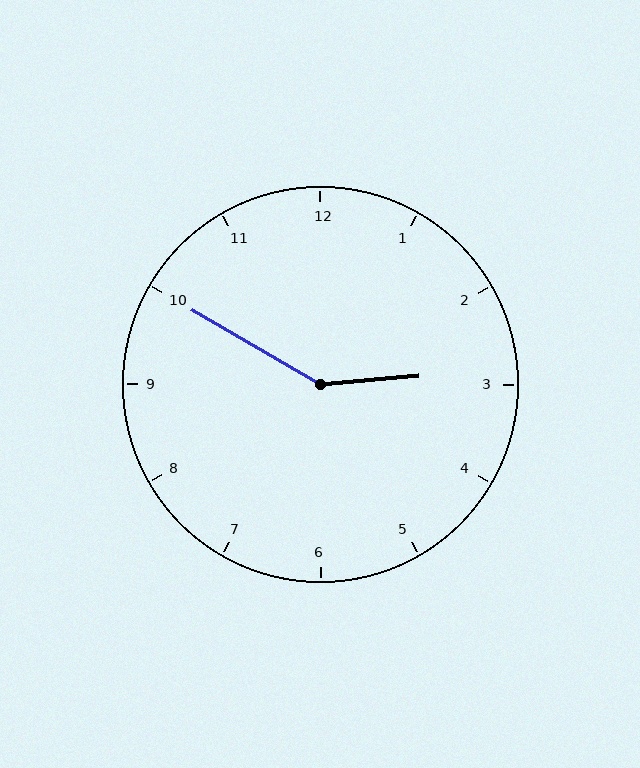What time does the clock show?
2:50.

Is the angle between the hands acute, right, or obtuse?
It is obtuse.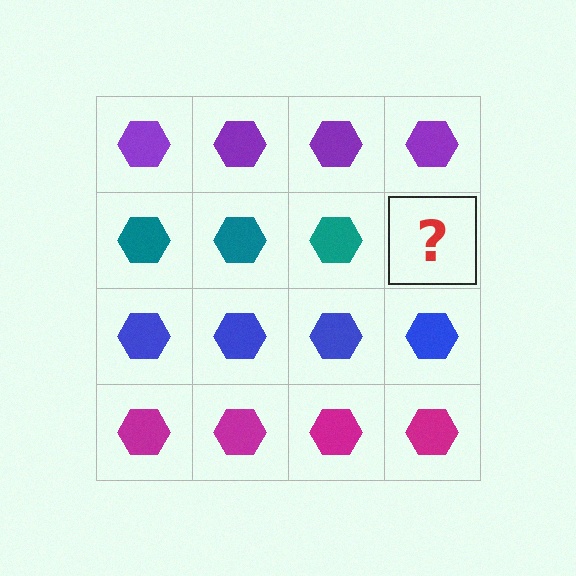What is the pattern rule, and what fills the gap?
The rule is that each row has a consistent color. The gap should be filled with a teal hexagon.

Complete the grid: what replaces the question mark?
The question mark should be replaced with a teal hexagon.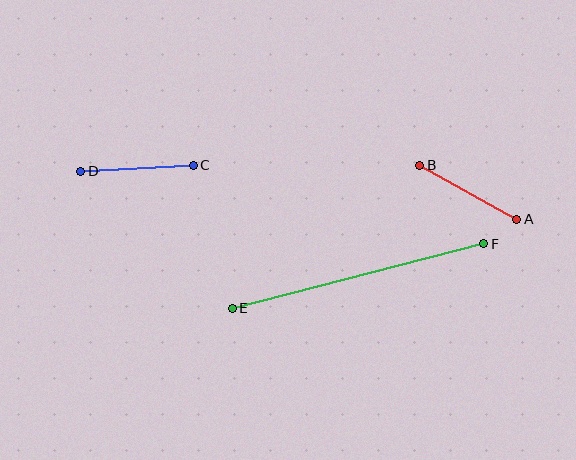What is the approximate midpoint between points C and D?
The midpoint is at approximately (137, 168) pixels.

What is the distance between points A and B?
The distance is approximately 111 pixels.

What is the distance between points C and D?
The distance is approximately 113 pixels.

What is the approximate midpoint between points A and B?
The midpoint is at approximately (468, 192) pixels.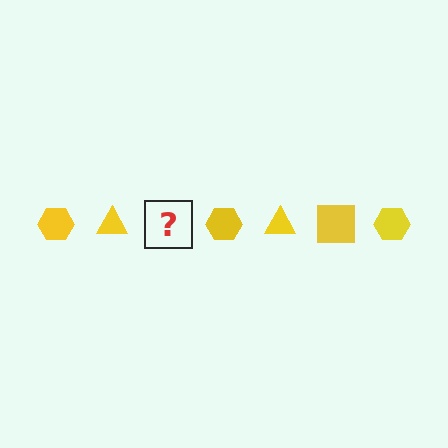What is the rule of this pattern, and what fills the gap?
The rule is that the pattern cycles through hexagon, triangle, square shapes in yellow. The gap should be filled with a yellow square.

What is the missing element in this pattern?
The missing element is a yellow square.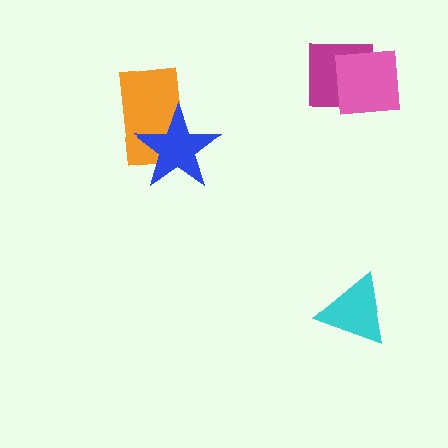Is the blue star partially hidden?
No, no other shape covers it.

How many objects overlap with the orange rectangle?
1 object overlaps with the orange rectangle.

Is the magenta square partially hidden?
Yes, it is partially covered by another shape.